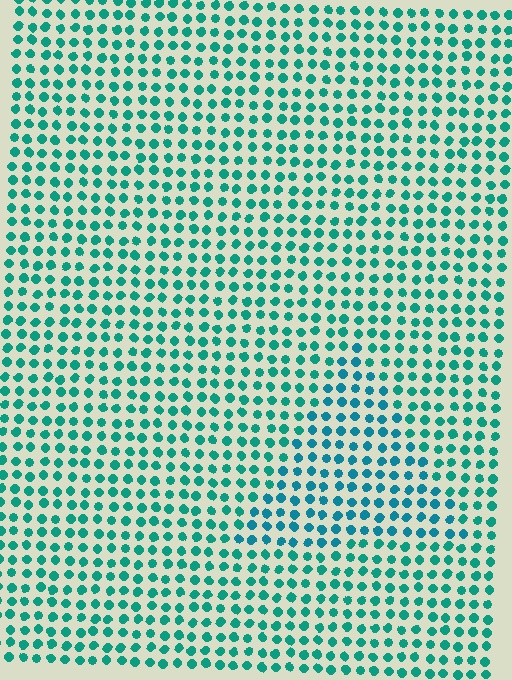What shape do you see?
I see a triangle.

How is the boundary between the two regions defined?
The boundary is defined purely by a slight shift in hue (about 22 degrees). Spacing, size, and orientation are identical on both sides.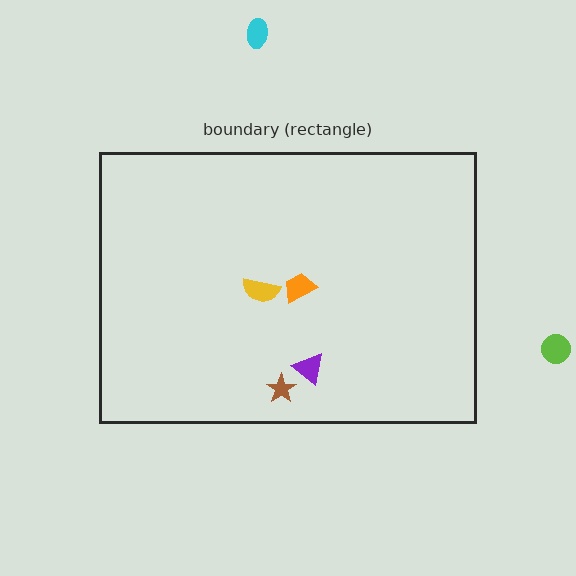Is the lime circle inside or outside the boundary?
Outside.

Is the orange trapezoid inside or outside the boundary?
Inside.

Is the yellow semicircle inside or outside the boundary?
Inside.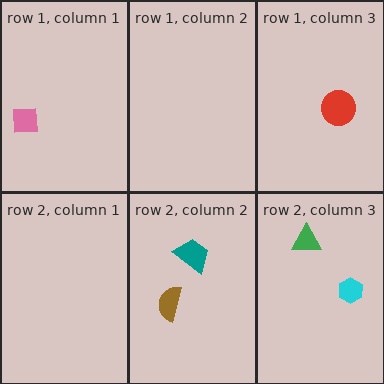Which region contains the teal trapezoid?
The row 2, column 2 region.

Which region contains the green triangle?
The row 2, column 3 region.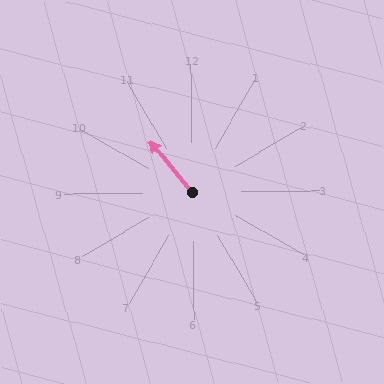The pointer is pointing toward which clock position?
Roughly 11 o'clock.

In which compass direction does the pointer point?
Northwest.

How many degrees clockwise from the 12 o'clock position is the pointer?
Approximately 321 degrees.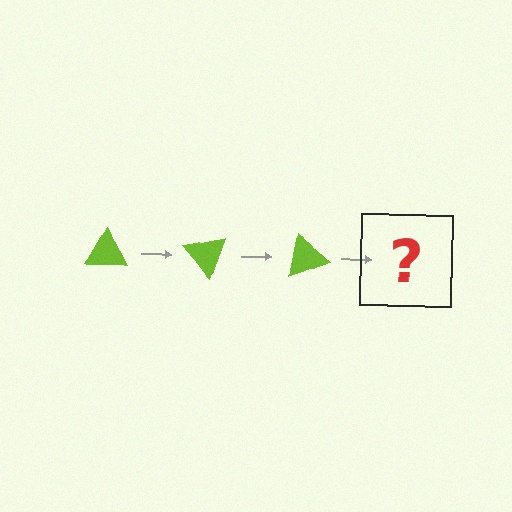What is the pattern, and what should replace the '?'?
The pattern is that the triangle rotates 50 degrees each step. The '?' should be a lime triangle rotated 150 degrees.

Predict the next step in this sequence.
The next step is a lime triangle rotated 150 degrees.